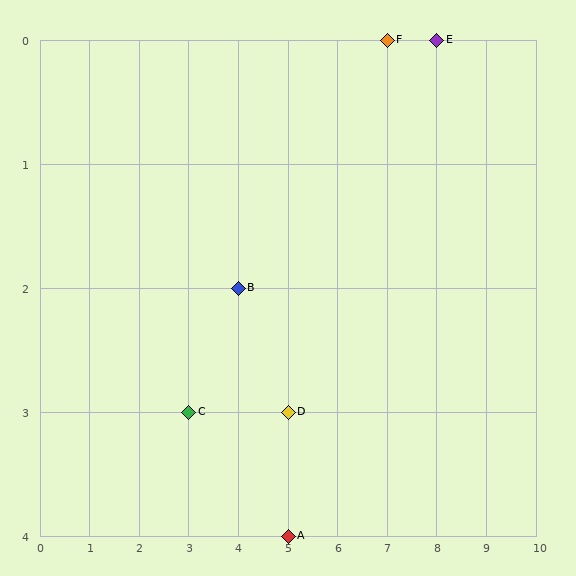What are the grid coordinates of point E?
Point E is at grid coordinates (8, 0).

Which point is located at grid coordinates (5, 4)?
Point A is at (5, 4).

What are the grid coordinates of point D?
Point D is at grid coordinates (5, 3).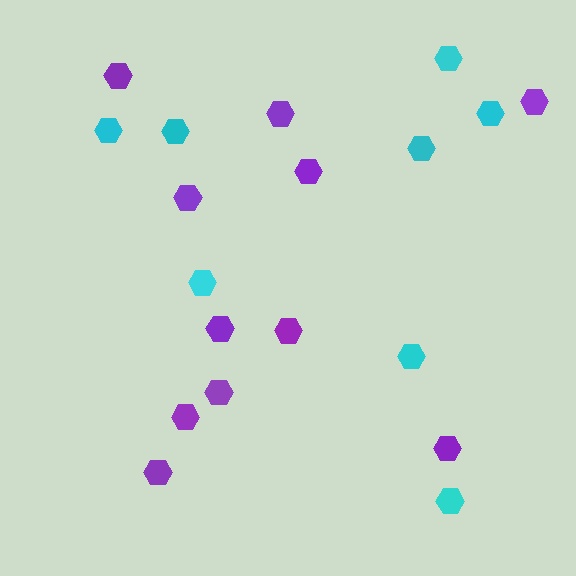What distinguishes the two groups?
There are 2 groups: one group of cyan hexagons (8) and one group of purple hexagons (11).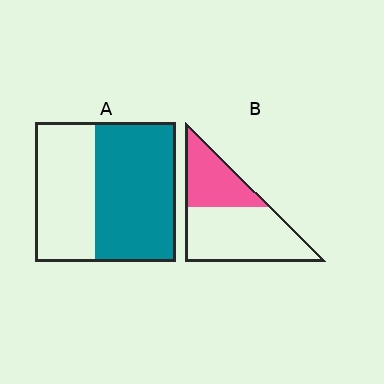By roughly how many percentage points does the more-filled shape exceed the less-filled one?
By roughly 20 percentage points (A over B).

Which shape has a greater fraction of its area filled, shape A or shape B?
Shape A.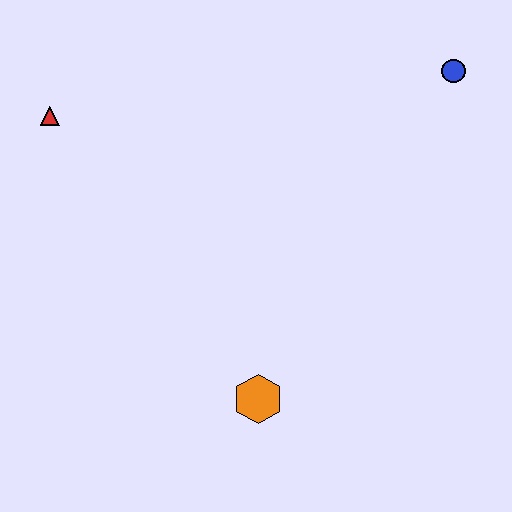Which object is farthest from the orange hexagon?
The blue circle is farthest from the orange hexagon.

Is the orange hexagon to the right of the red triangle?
Yes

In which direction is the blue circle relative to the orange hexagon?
The blue circle is above the orange hexagon.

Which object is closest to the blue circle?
The orange hexagon is closest to the blue circle.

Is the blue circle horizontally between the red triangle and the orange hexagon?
No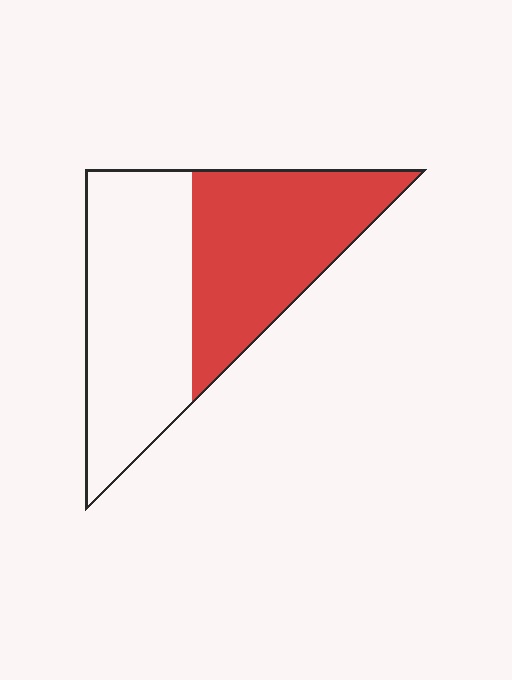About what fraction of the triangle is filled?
About one half (1/2).